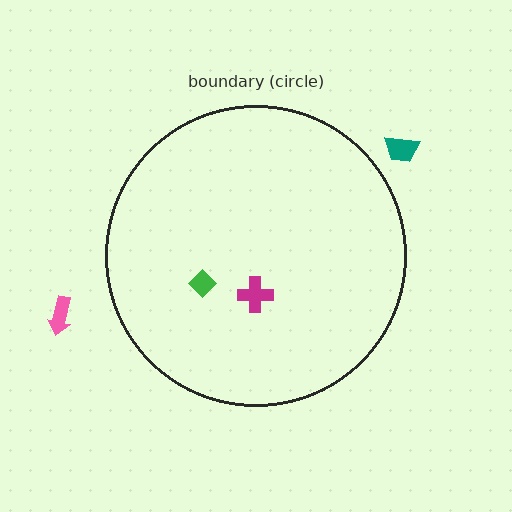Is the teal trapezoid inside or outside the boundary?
Outside.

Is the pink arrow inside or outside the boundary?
Outside.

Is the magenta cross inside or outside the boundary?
Inside.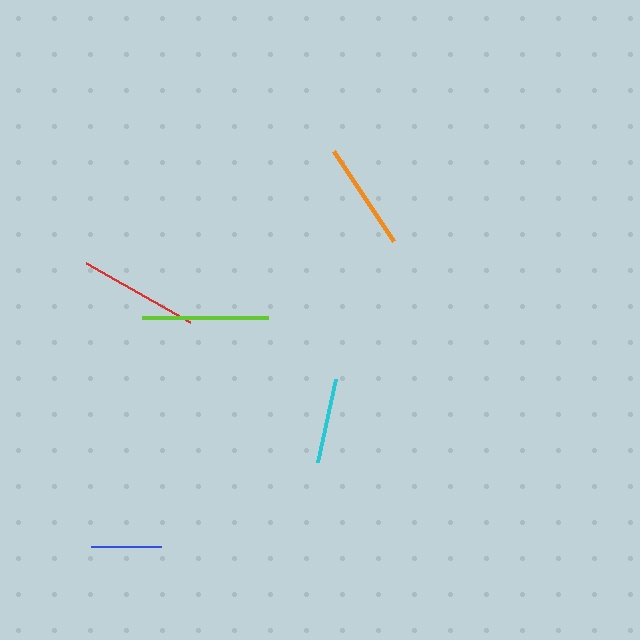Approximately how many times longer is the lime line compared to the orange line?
The lime line is approximately 1.2 times the length of the orange line.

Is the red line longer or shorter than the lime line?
The lime line is longer than the red line.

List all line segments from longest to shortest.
From longest to shortest: lime, red, orange, cyan, blue.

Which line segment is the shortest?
The blue line is the shortest at approximately 70 pixels.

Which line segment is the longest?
The lime line is the longest at approximately 127 pixels.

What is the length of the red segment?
The red segment is approximately 119 pixels long.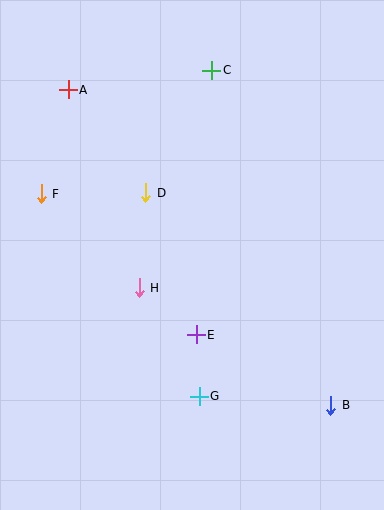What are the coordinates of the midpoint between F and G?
The midpoint between F and G is at (120, 295).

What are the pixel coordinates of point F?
Point F is at (41, 194).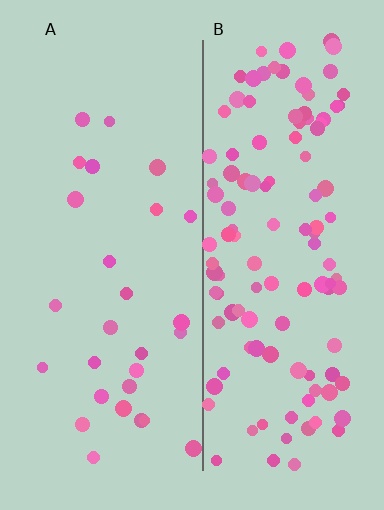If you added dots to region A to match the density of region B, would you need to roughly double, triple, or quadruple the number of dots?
Approximately quadruple.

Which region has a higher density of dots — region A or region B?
B (the right).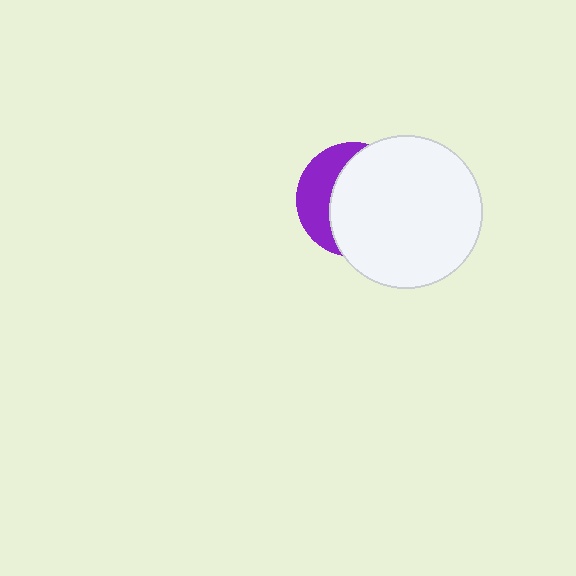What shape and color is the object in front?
The object in front is a white circle.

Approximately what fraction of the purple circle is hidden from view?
Roughly 67% of the purple circle is hidden behind the white circle.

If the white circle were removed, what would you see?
You would see the complete purple circle.